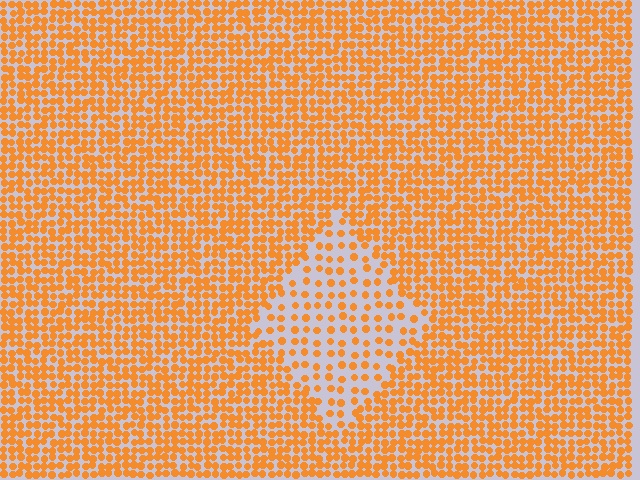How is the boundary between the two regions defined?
The boundary is defined by a change in element density (approximately 2.2x ratio). All elements are the same color, size, and shape.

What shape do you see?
I see a diamond.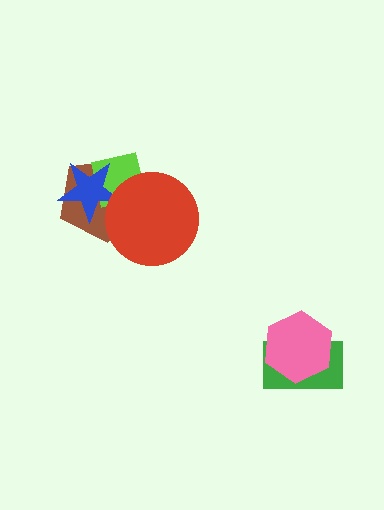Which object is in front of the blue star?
The red circle is in front of the blue star.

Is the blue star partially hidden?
Yes, it is partially covered by another shape.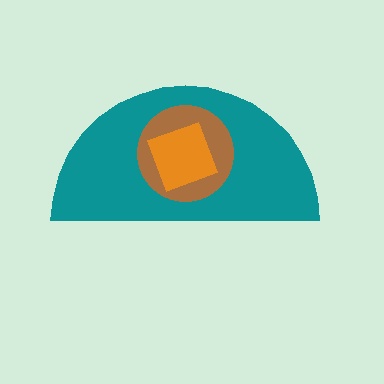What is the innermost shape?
The orange diamond.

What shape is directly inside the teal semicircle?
The brown circle.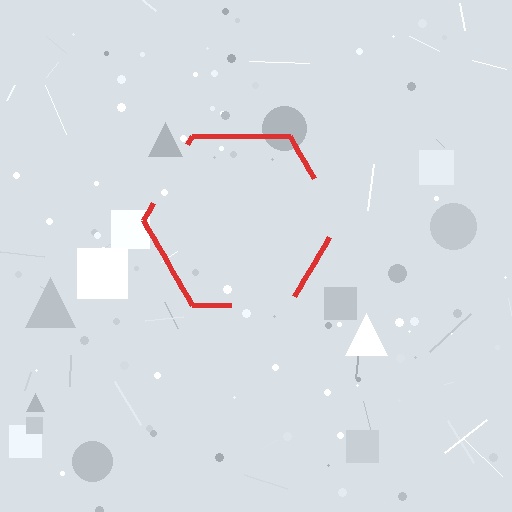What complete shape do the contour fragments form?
The contour fragments form a hexagon.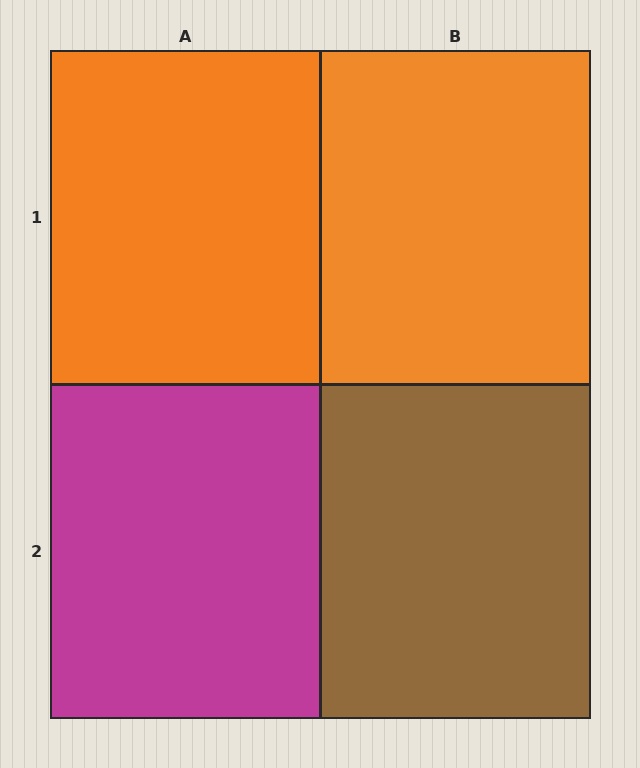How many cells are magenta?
1 cell is magenta.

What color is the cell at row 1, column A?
Orange.